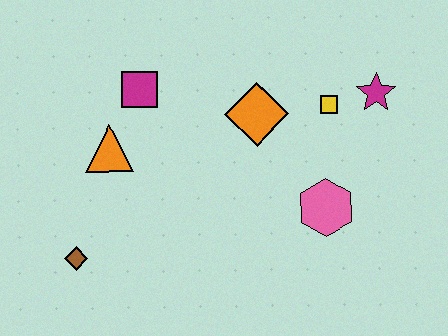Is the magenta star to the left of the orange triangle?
No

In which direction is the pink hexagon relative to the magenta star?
The pink hexagon is below the magenta star.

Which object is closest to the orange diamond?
The yellow square is closest to the orange diamond.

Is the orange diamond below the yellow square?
Yes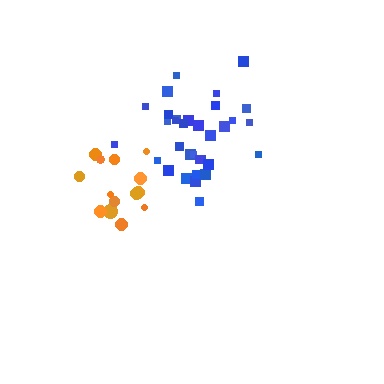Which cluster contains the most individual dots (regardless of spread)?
Blue (33).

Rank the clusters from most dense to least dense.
orange, blue.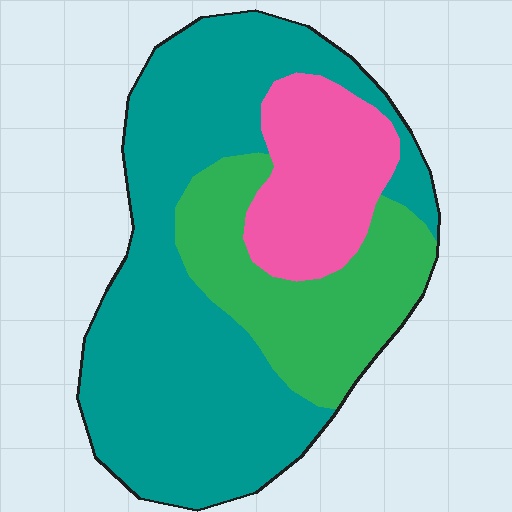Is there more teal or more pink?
Teal.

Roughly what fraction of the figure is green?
Green covers 25% of the figure.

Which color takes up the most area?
Teal, at roughly 55%.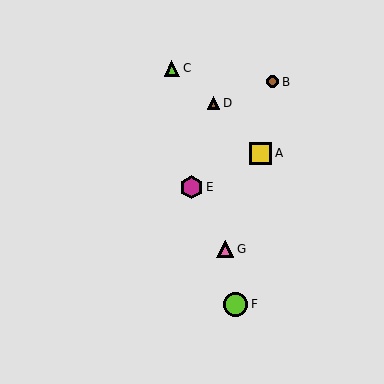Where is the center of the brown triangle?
The center of the brown triangle is at (214, 103).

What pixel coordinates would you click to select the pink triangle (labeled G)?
Click at (225, 249) to select the pink triangle G.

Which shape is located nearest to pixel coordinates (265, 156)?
The yellow square (labeled A) at (261, 153) is nearest to that location.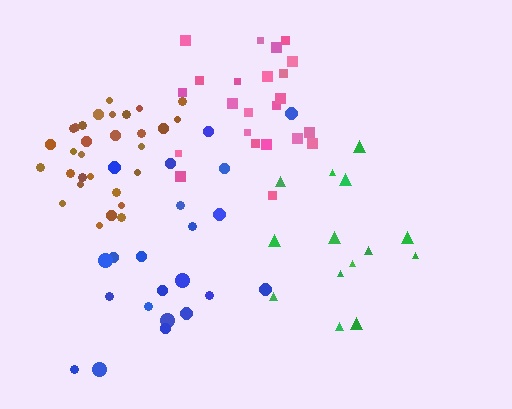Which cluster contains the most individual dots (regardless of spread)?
Brown (30).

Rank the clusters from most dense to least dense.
brown, pink, blue, green.